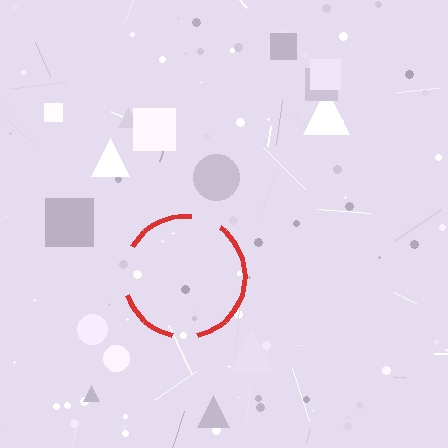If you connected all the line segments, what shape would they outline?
They would outline a circle.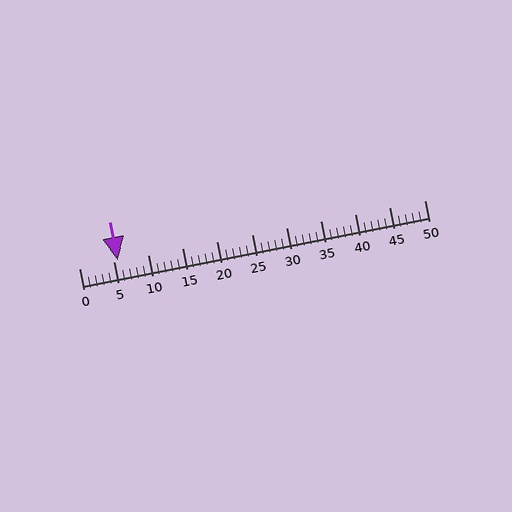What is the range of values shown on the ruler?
The ruler shows values from 0 to 50.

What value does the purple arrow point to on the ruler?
The purple arrow points to approximately 6.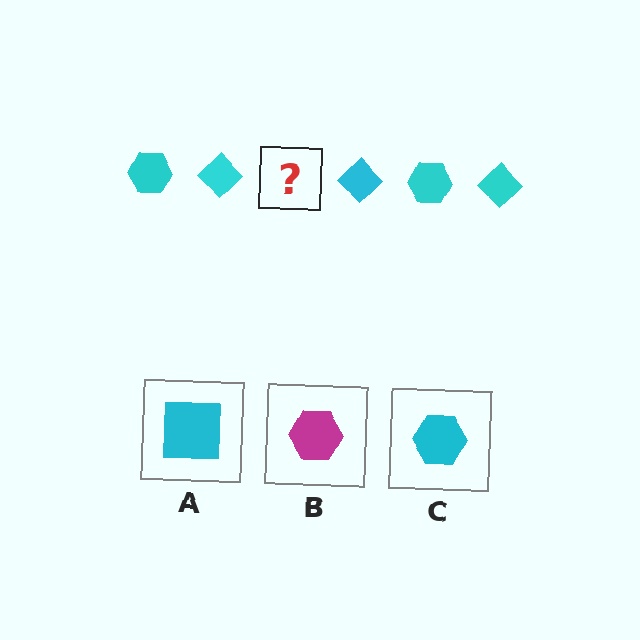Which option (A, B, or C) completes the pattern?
C.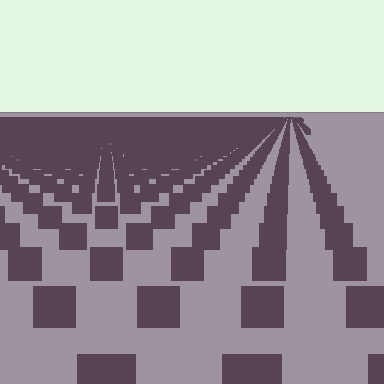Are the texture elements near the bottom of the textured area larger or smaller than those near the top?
Larger. Near the bottom, elements are closer to the viewer and appear at a bigger on-screen size.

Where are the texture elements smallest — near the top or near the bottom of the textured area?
Near the top.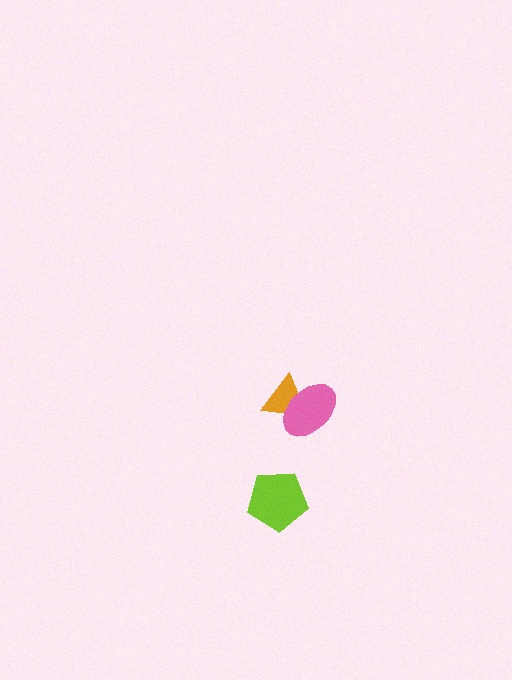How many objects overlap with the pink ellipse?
1 object overlaps with the pink ellipse.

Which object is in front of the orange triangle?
The pink ellipse is in front of the orange triangle.